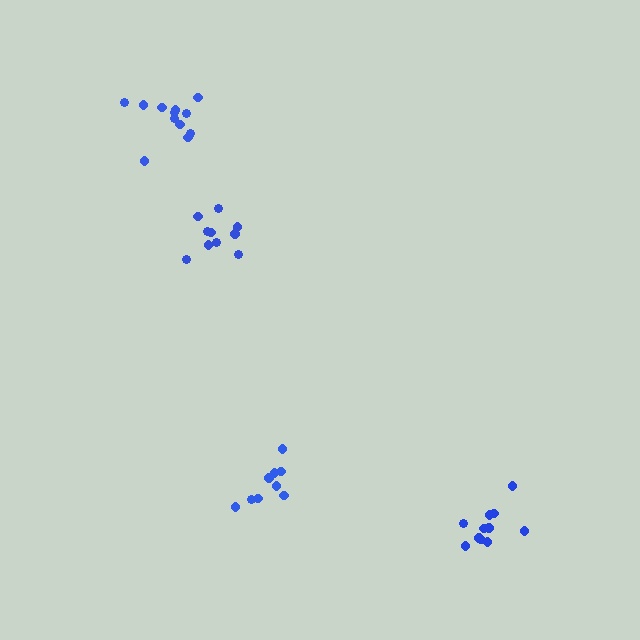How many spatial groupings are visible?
There are 4 spatial groupings.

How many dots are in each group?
Group 1: 12 dots, Group 2: 9 dots, Group 3: 11 dots, Group 4: 10 dots (42 total).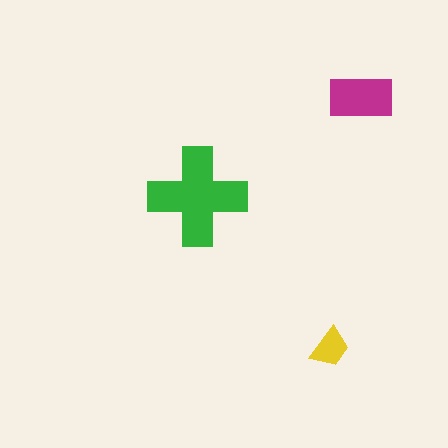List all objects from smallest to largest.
The yellow trapezoid, the magenta rectangle, the green cross.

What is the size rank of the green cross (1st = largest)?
1st.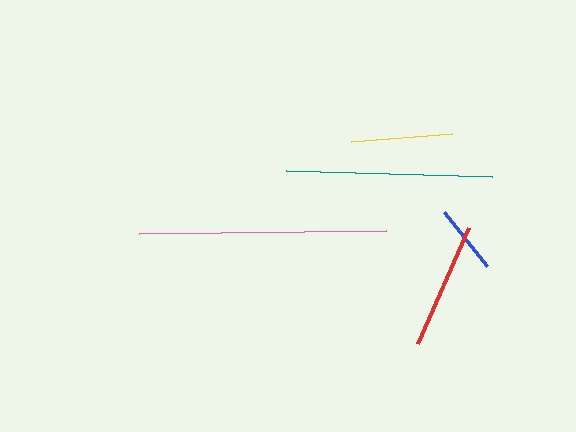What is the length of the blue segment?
The blue segment is approximately 69 pixels long.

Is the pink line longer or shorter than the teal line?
The pink line is longer than the teal line.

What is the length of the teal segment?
The teal segment is approximately 207 pixels long.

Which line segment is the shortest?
The blue line is the shortest at approximately 69 pixels.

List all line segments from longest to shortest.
From longest to shortest: pink, teal, red, yellow, blue.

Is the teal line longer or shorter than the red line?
The teal line is longer than the red line.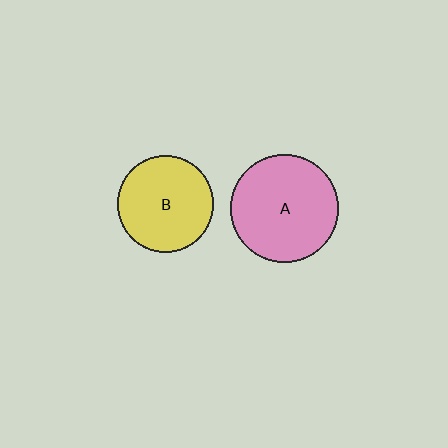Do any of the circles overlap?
No, none of the circles overlap.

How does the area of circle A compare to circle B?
Approximately 1.3 times.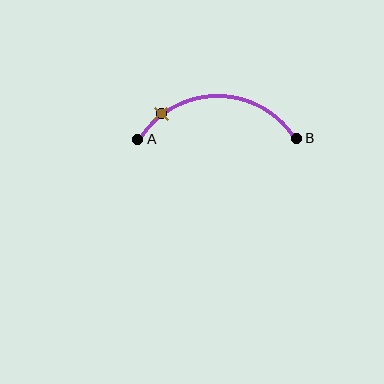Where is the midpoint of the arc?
The arc midpoint is the point on the curve farthest from the straight line joining A and B. It sits above that line.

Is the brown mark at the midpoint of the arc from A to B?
No. The brown mark lies on the arc but is closer to endpoint A. The arc midpoint would be at the point on the curve equidistant along the arc from both A and B.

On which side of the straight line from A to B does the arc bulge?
The arc bulges above the straight line connecting A and B.